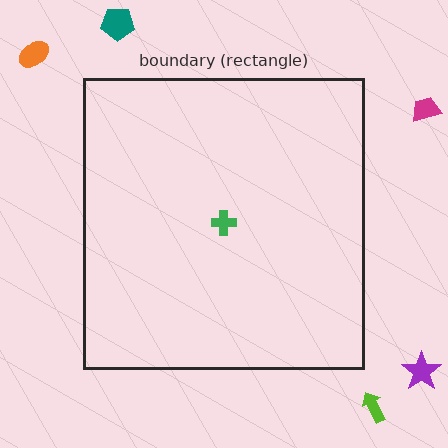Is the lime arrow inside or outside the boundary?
Outside.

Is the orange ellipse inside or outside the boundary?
Outside.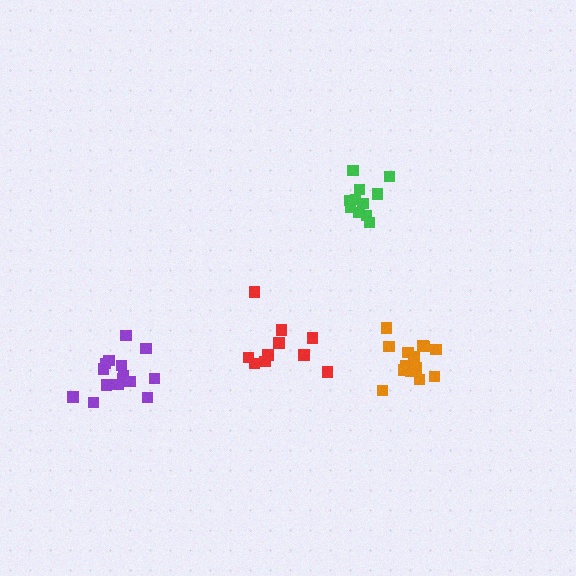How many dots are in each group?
Group 1: 14 dots, Group 2: 15 dots, Group 3: 11 dots, Group 4: 10 dots (50 total).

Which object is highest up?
The green cluster is topmost.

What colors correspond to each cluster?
The clusters are colored: orange, purple, green, red.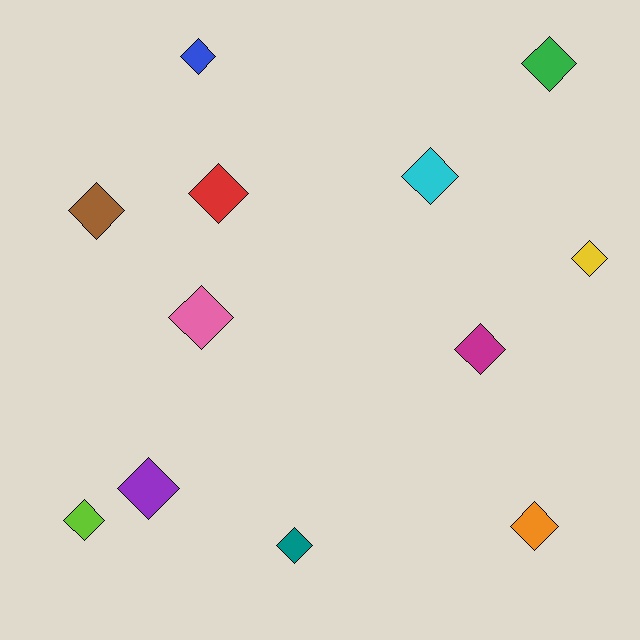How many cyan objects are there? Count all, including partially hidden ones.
There is 1 cyan object.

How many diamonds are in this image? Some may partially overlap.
There are 12 diamonds.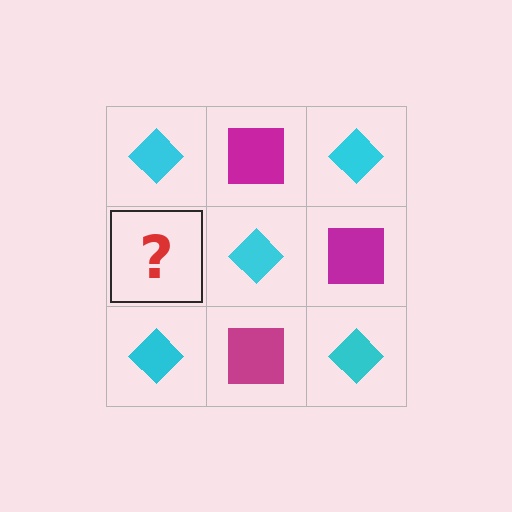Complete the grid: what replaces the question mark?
The question mark should be replaced with a magenta square.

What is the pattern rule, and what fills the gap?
The rule is that it alternates cyan diamond and magenta square in a checkerboard pattern. The gap should be filled with a magenta square.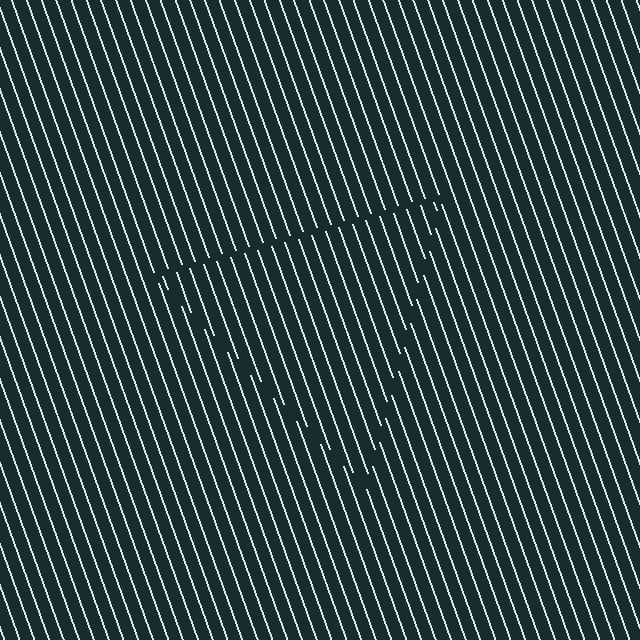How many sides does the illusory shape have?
3 sides — the line-ends trace a triangle.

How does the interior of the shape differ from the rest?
The interior of the shape contains the same grating, shifted by half a period — the contour is defined by the phase discontinuity where line-ends from the inner and outer gratings abut.